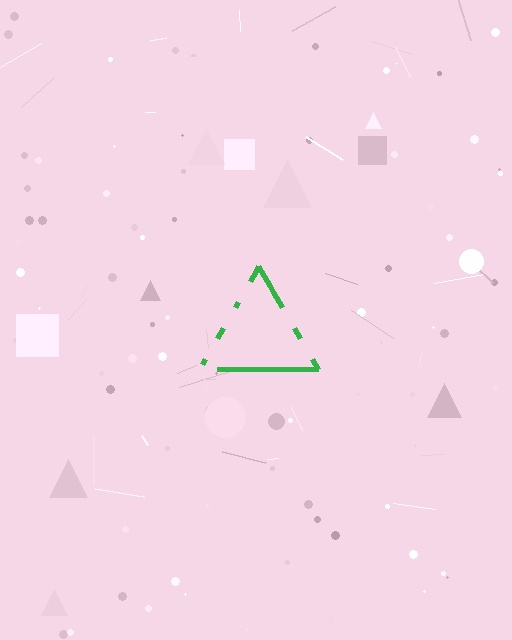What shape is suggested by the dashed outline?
The dashed outline suggests a triangle.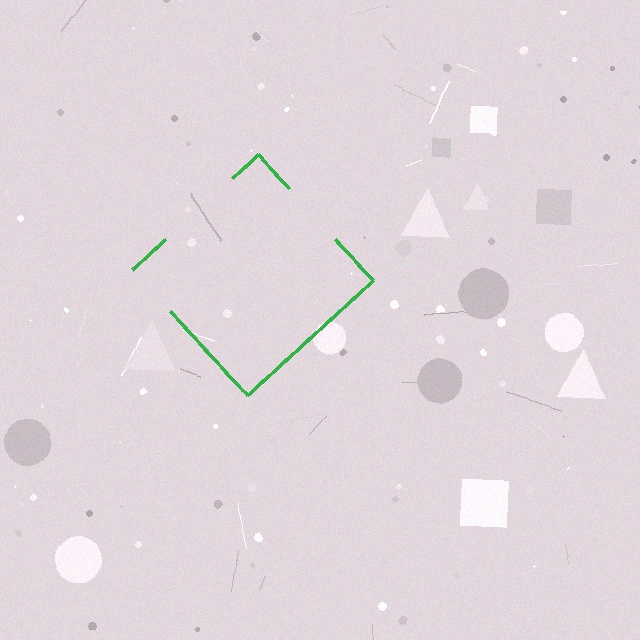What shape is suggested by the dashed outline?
The dashed outline suggests a diamond.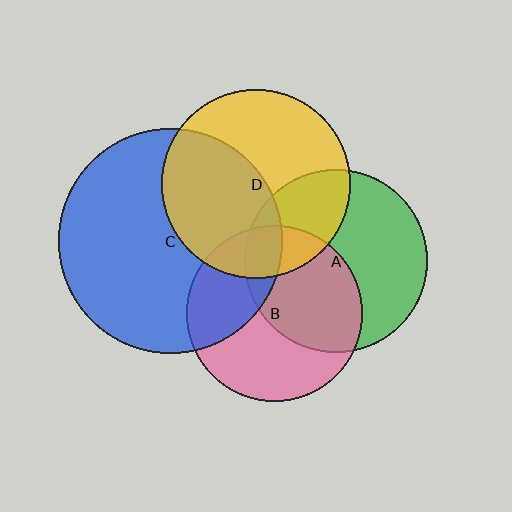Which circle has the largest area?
Circle C (blue).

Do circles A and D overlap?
Yes.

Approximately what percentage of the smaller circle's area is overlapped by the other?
Approximately 30%.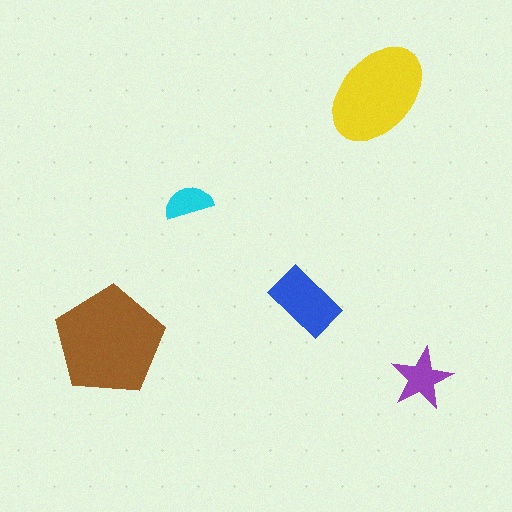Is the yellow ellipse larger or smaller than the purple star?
Larger.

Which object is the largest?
The brown pentagon.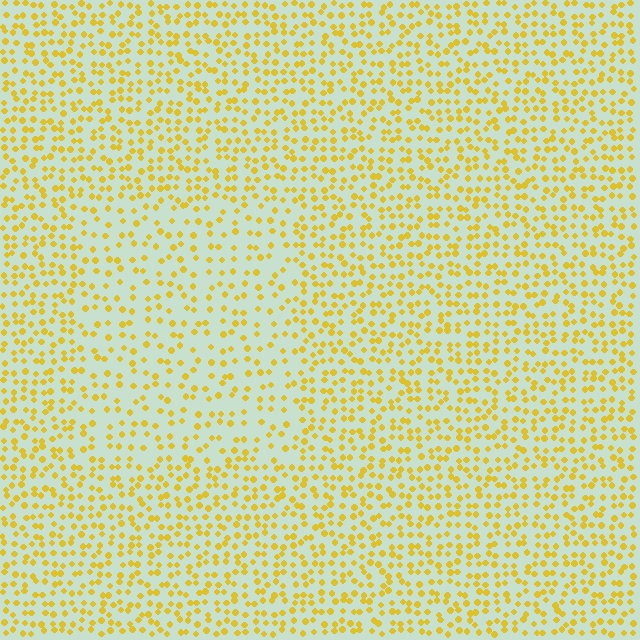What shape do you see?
I see a rectangle.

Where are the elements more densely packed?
The elements are more densely packed outside the rectangle boundary.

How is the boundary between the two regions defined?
The boundary is defined by a change in element density (approximately 1.7x ratio). All elements are the same color, size, and shape.